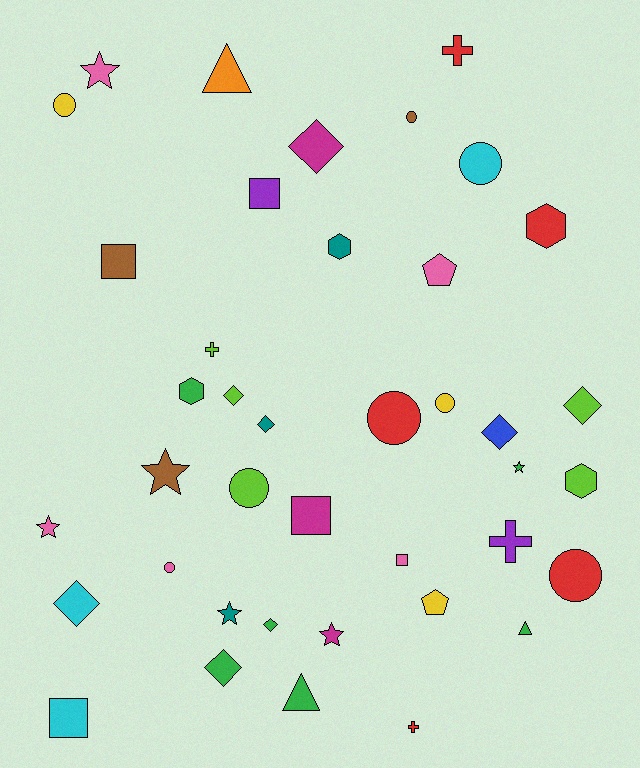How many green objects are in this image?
There are 6 green objects.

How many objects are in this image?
There are 40 objects.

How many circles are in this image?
There are 8 circles.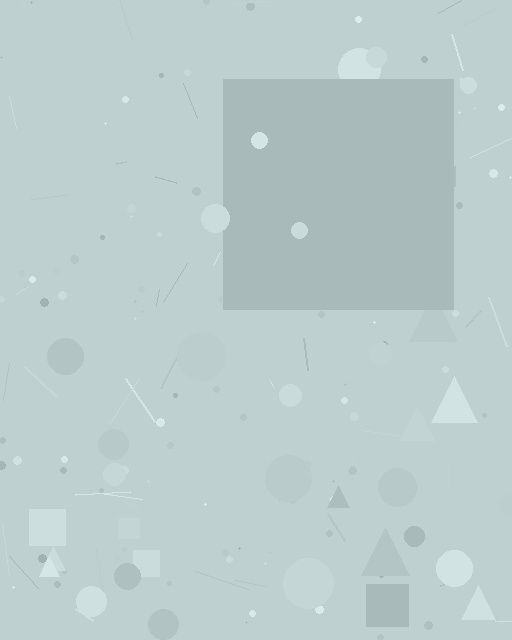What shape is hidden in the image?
A square is hidden in the image.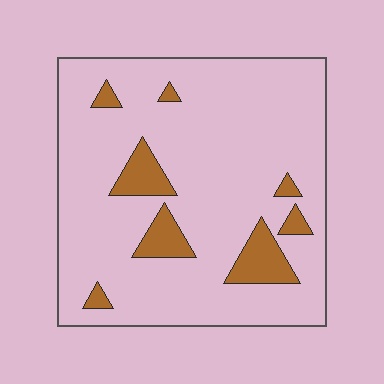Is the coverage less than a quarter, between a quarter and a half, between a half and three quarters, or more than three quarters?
Less than a quarter.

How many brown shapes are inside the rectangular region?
8.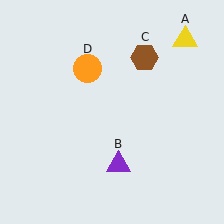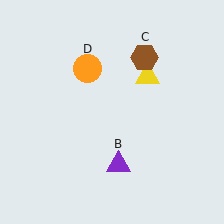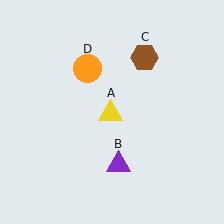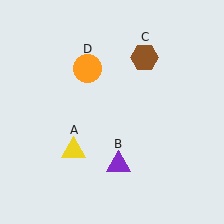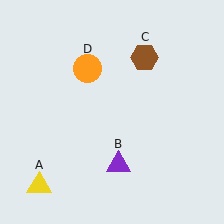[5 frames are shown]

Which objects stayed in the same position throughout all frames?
Purple triangle (object B) and brown hexagon (object C) and orange circle (object D) remained stationary.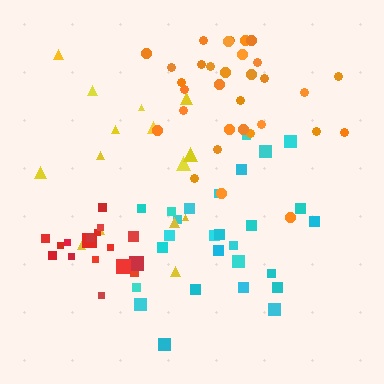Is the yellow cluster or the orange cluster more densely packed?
Orange.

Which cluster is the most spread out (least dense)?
Yellow.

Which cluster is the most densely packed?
Red.